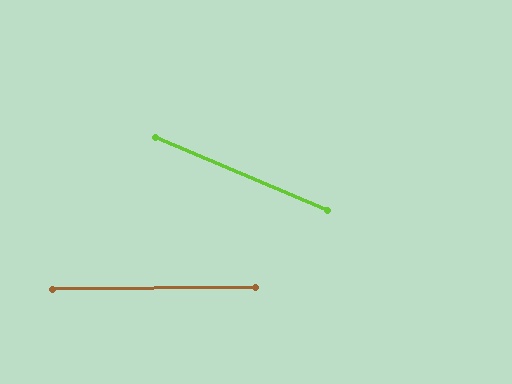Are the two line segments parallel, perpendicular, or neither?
Neither parallel nor perpendicular — they differ by about 23°.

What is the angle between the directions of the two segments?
Approximately 23 degrees.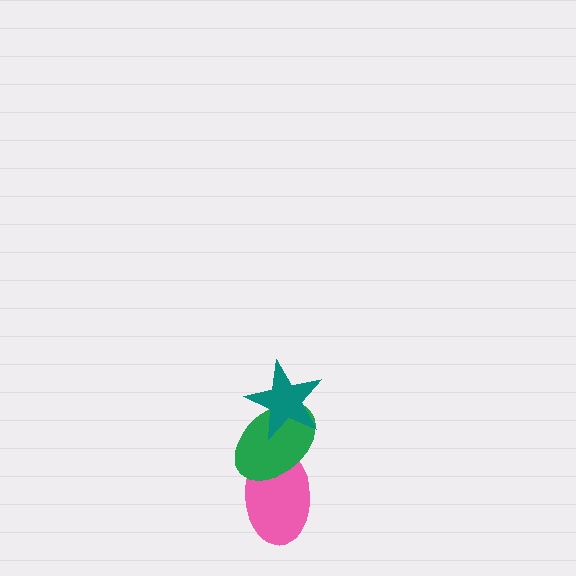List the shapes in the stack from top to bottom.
From top to bottom: the teal star, the green ellipse, the pink ellipse.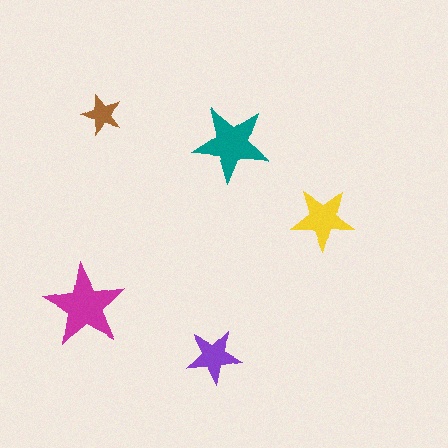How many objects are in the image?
There are 5 objects in the image.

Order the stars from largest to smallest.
the magenta one, the teal one, the yellow one, the purple one, the brown one.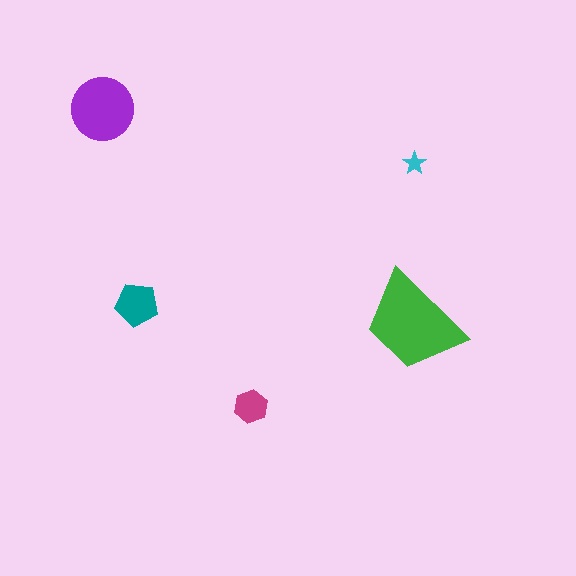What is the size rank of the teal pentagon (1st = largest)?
3rd.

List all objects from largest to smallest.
The green trapezoid, the purple circle, the teal pentagon, the magenta hexagon, the cyan star.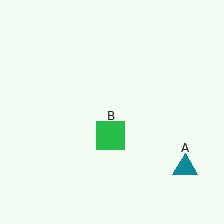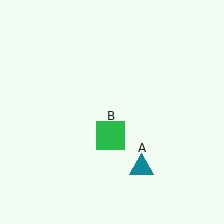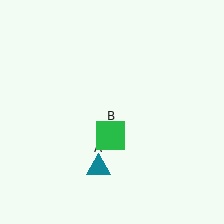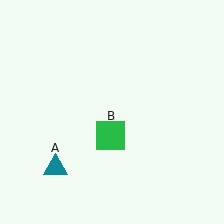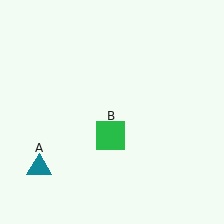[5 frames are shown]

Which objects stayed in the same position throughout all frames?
Green square (object B) remained stationary.